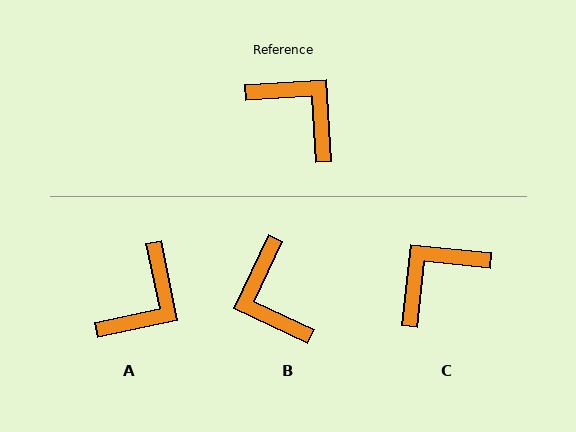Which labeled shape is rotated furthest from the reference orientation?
B, about 152 degrees away.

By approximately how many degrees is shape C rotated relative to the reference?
Approximately 81 degrees counter-clockwise.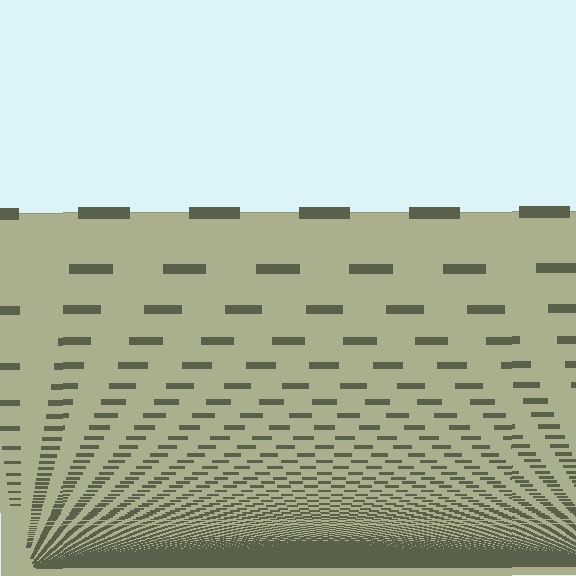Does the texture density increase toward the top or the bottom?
Density increases toward the bottom.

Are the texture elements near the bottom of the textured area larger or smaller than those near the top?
Smaller. The gradient is inverted — elements near the bottom are smaller and denser.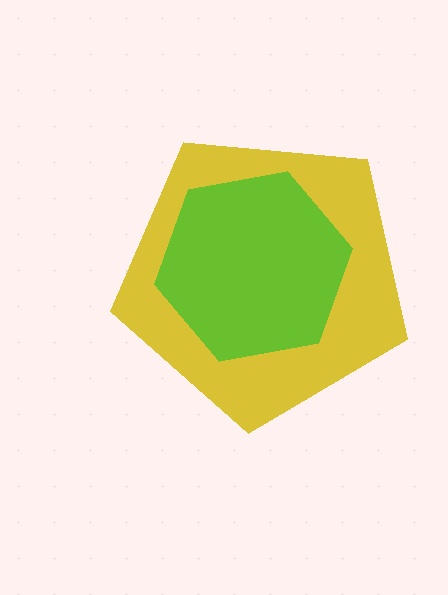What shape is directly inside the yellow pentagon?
The lime hexagon.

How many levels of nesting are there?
2.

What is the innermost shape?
The lime hexagon.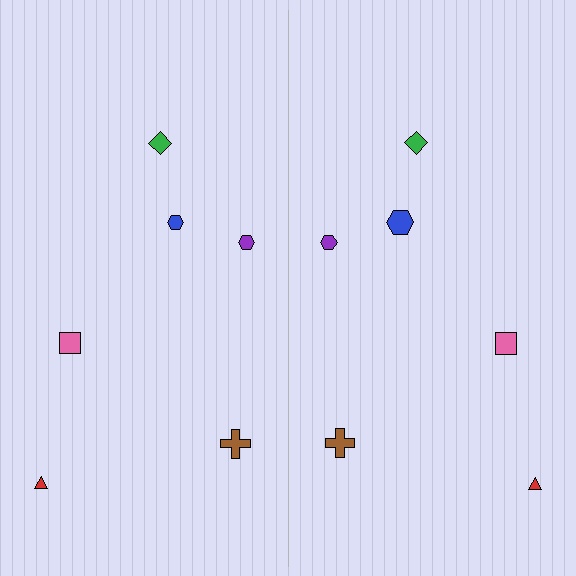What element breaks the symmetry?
The blue hexagon on the right side has a different size than its mirror counterpart.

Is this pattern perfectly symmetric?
No, the pattern is not perfectly symmetric. The blue hexagon on the right side has a different size than its mirror counterpart.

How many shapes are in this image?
There are 12 shapes in this image.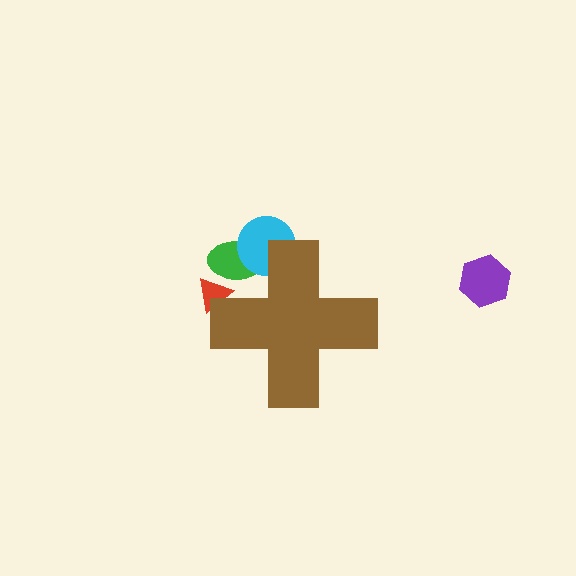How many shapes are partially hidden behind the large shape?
3 shapes are partially hidden.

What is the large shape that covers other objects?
A brown cross.